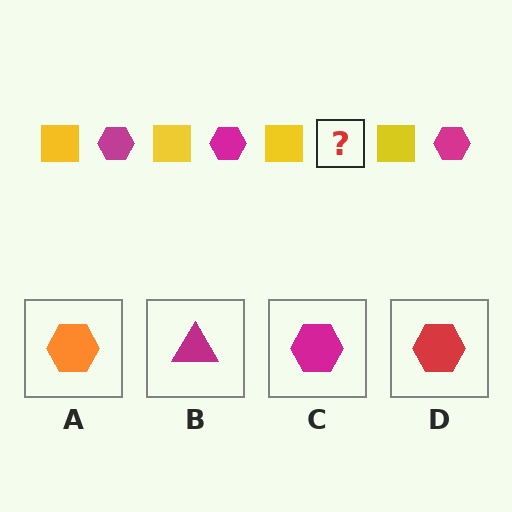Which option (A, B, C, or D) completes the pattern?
C.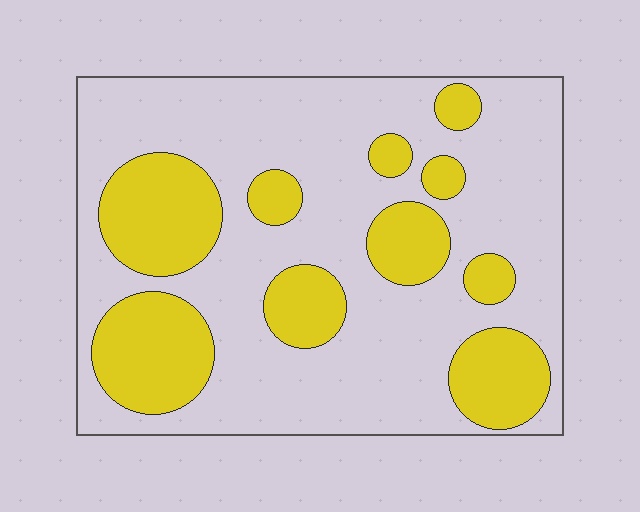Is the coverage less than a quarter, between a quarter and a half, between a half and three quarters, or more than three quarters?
Between a quarter and a half.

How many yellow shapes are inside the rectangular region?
10.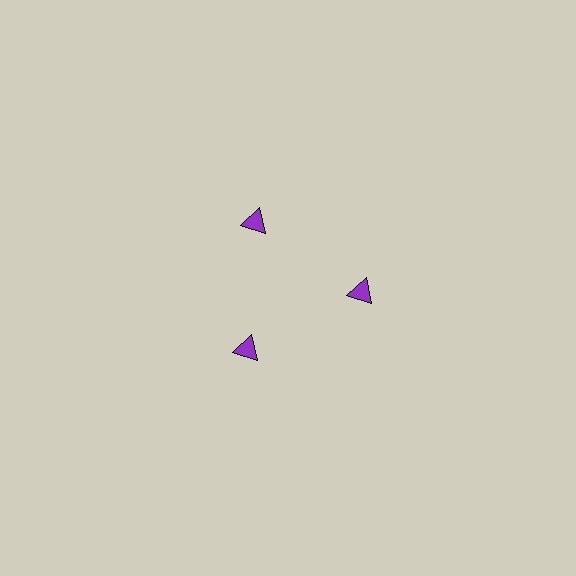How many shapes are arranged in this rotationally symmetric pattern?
There are 3 shapes, arranged in 3 groups of 1.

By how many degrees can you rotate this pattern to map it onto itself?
The pattern maps onto itself every 120 degrees of rotation.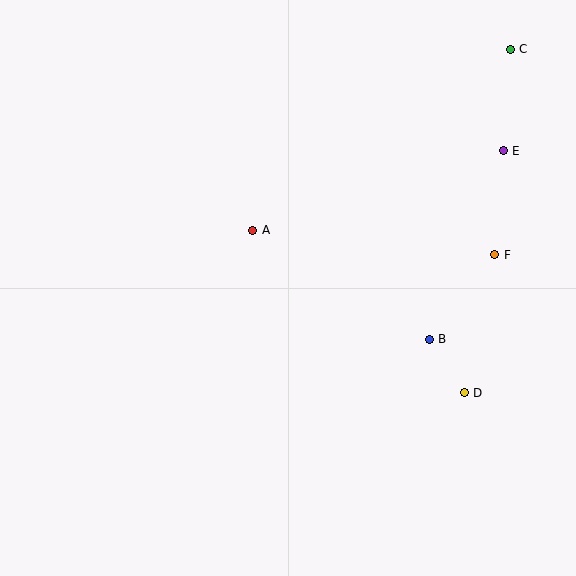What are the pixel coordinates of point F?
Point F is at (495, 255).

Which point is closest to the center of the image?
Point A at (253, 230) is closest to the center.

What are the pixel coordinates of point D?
Point D is at (464, 393).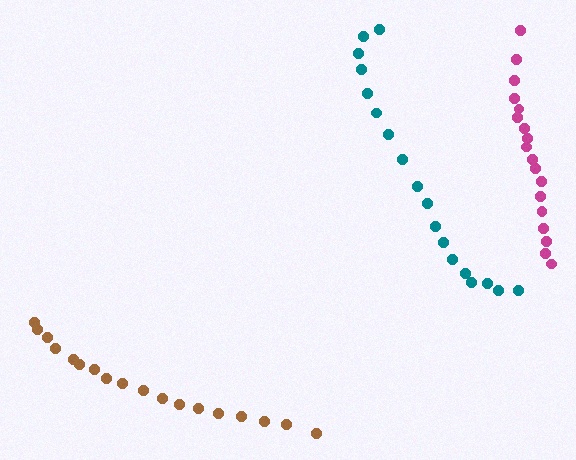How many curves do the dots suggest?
There are 3 distinct paths.